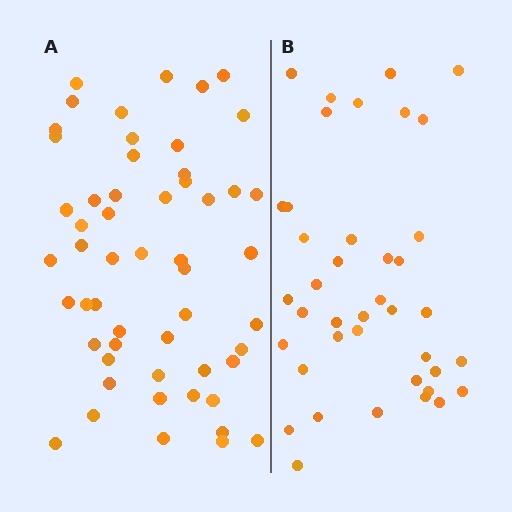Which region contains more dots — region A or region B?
Region A (the left region) has more dots.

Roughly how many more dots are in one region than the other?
Region A has approximately 15 more dots than region B.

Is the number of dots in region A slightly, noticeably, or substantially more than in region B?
Region A has noticeably more, but not dramatically so. The ratio is roughly 1.4 to 1.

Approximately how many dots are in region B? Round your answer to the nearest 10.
About 40 dots.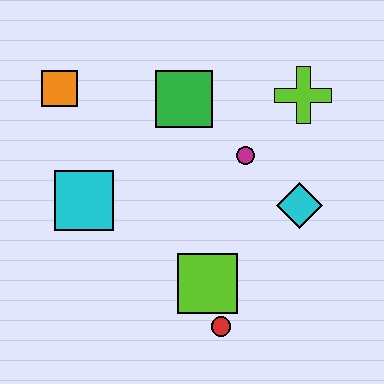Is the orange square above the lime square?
Yes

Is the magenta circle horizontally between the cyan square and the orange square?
No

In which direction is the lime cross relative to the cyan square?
The lime cross is to the right of the cyan square.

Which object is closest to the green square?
The magenta circle is closest to the green square.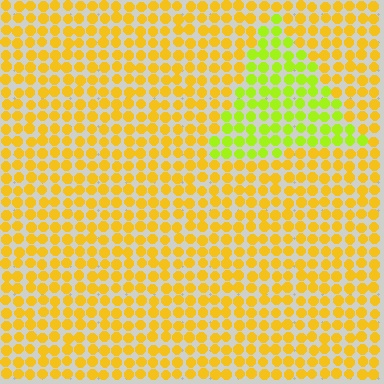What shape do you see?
I see a triangle.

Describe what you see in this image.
The image is filled with small yellow elements in a uniform arrangement. A triangle-shaped region is visible where the elements are tinted to a slightly different hue, forming a subtle color boundary.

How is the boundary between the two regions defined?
The boundary is defined purely by a slight shift in hue (about 37 degrees). Spacing, size, and orientation are identical on both sides.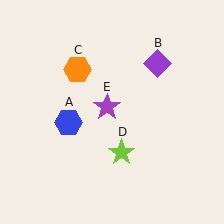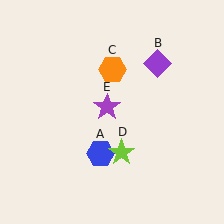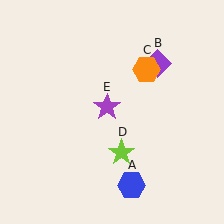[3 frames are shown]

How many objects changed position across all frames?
2 objects changed position: blue hexagon (object A), orange hexagon (object C).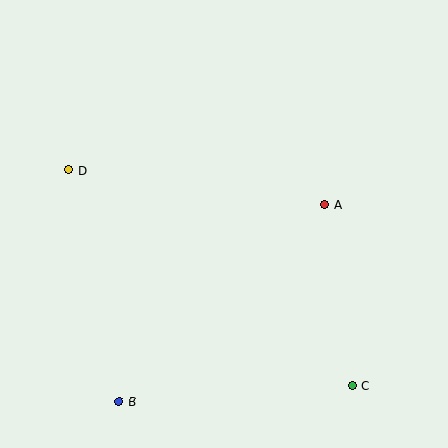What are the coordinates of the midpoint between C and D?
The midpoint between C and D is at (210, 278).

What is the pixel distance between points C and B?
The distance between C and B is 234 pixels.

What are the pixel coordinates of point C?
Point C is at (352, 385).